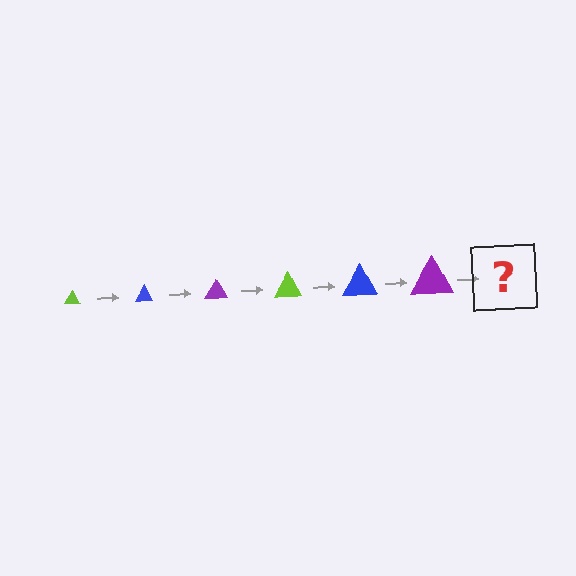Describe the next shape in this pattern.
It should be a lime triangle, larger than the previous one.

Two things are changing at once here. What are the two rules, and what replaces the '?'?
The two rules are that the triangle grows larger each step and the color cycles through lime, blue, and purple. The '?' should be a lime triangle, larger than the previous one.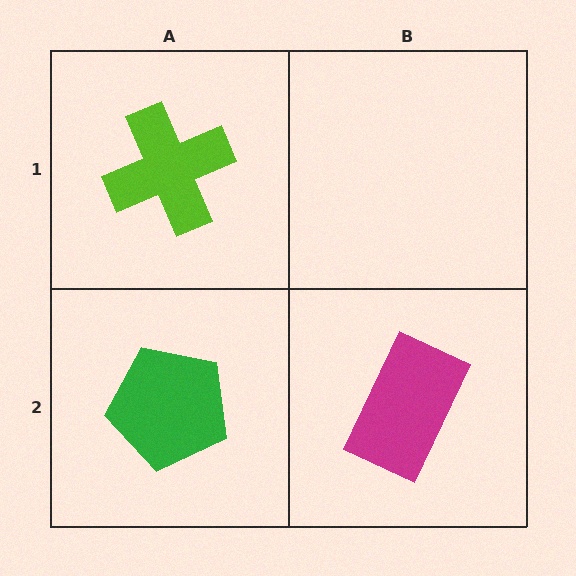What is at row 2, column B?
A magenta rectangle.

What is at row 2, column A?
A green pentagon.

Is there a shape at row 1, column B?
No, that cell is empty.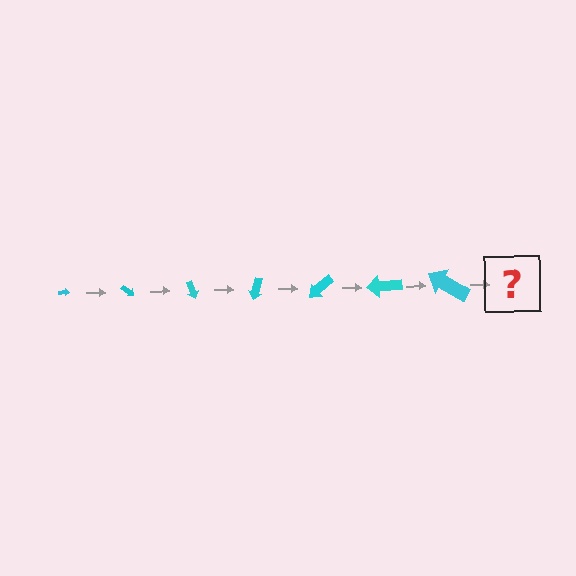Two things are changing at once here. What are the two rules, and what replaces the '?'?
The two rules are that the arrow grows larger each step and it rotates 35 degrees each step. The '?' should be an arrow, larger than the previous one and rotated 245 degrees from the start.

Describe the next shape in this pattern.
It should be an arrow, larger than the previous one and rotated 245 degrees from the start.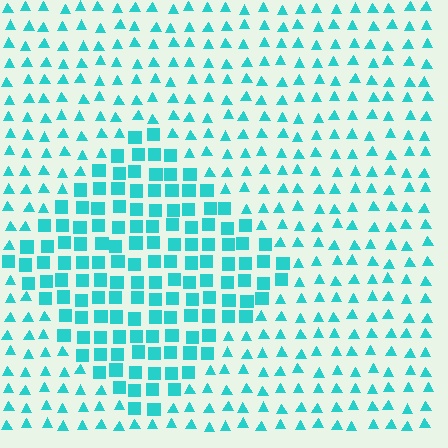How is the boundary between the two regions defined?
The boundary is defined by a change in element shape: squares inside vs. triangles outside. All elements share the same color and spacing.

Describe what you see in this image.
The image is filled with small cyan elements arranged in a uniform grid. A diamond-shaped region contains squares, while the surrounding area contains triangles. The boundary is defined purely by the change in element shape.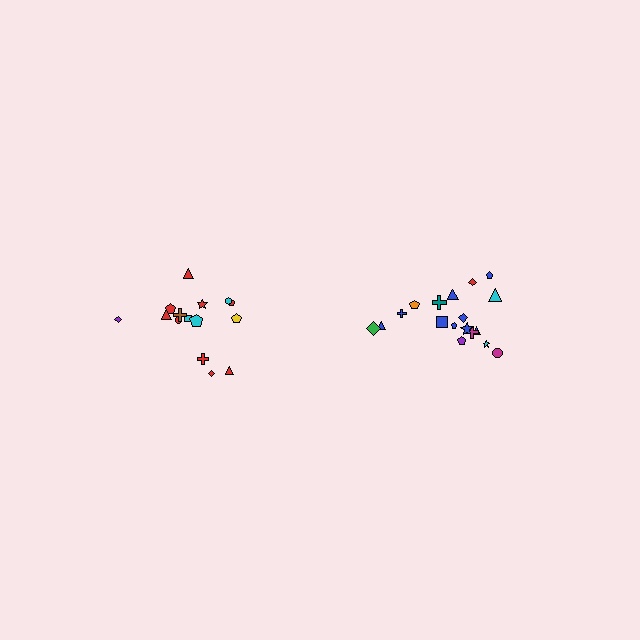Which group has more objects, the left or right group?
The right group.